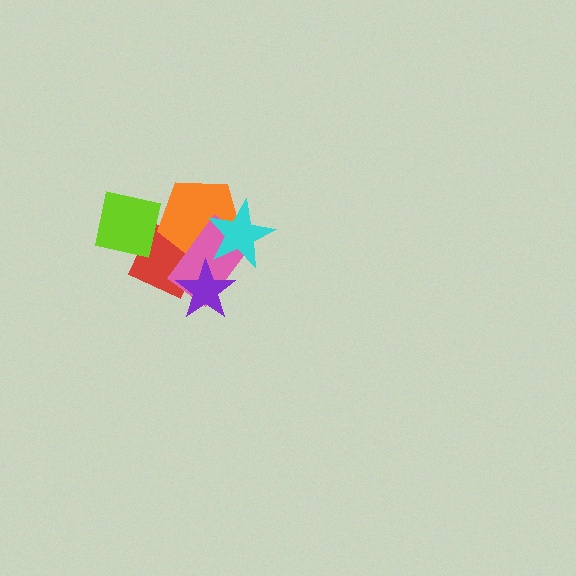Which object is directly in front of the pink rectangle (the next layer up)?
The cyan star is directly in front of the pink rectangle.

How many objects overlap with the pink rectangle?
4 objects overlap with the pink rectangle.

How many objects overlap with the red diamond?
4 objects overlap with the red diamond.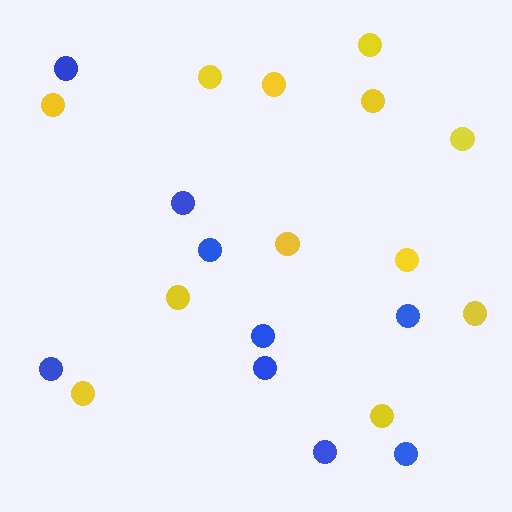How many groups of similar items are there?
There are 2 groups: one group of blue circles (9) and one group of yellow circles (12).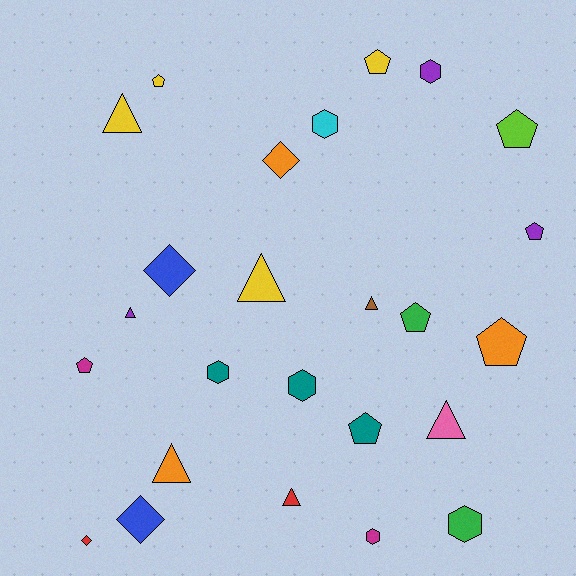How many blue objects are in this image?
There are 2 blue objects.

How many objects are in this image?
There are 25 objects.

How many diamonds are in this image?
There are 4 diamonds.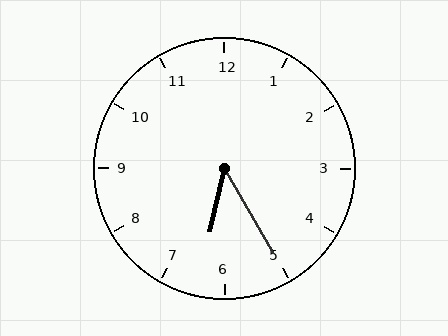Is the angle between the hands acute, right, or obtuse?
It is acute.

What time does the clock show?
6:25.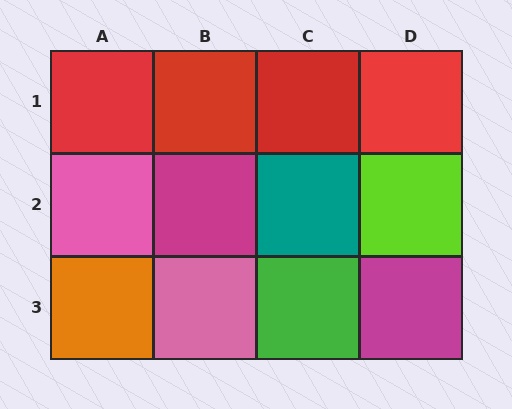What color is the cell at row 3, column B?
Pink.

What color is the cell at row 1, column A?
Red.